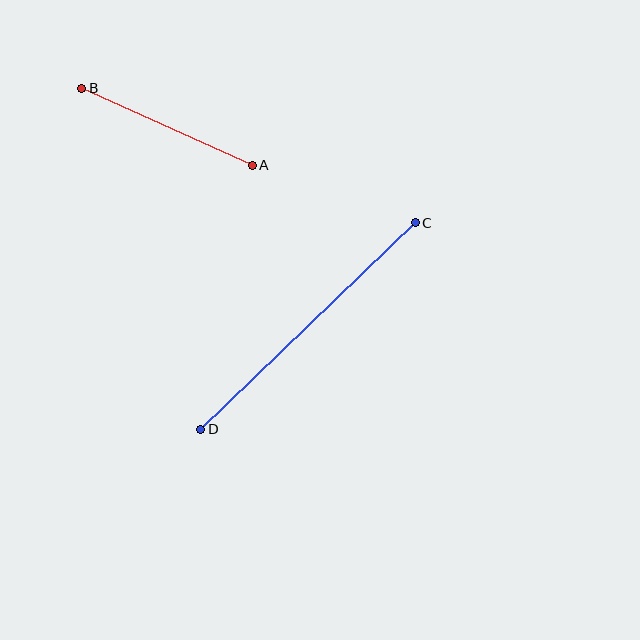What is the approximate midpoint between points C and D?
The midpoint is at approximately (308, 326) pixels.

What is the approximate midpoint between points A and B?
The midpoint is at approximately (167, 127) pixels.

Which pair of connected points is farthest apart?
Points C and D are farthest apart.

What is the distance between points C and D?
The distance is approximately 298 pixels.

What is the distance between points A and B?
The distance is approximately 187 pixels.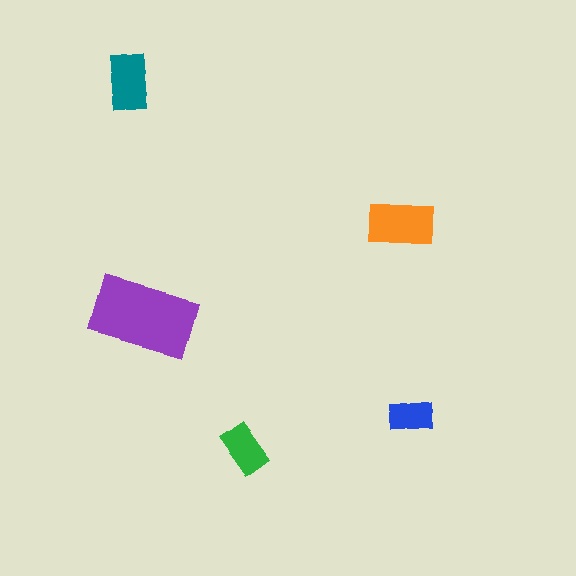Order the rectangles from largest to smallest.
the purple one, the orange one, the teal one, the green one, the blue one.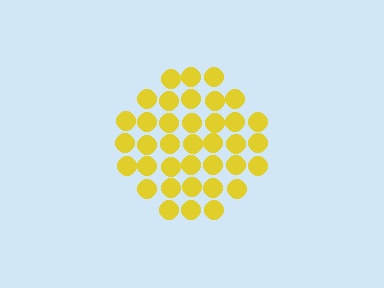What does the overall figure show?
The overall figure shows a circle.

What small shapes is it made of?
It is made of small circles.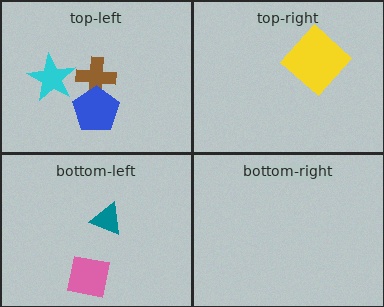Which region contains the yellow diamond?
The top-right region.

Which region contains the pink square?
The bottom-left region.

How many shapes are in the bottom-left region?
2.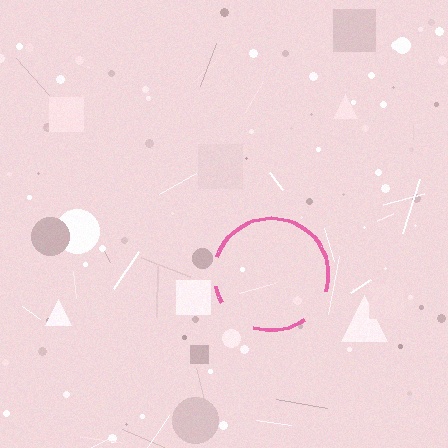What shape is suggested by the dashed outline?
The dashed outline suggests a circle.